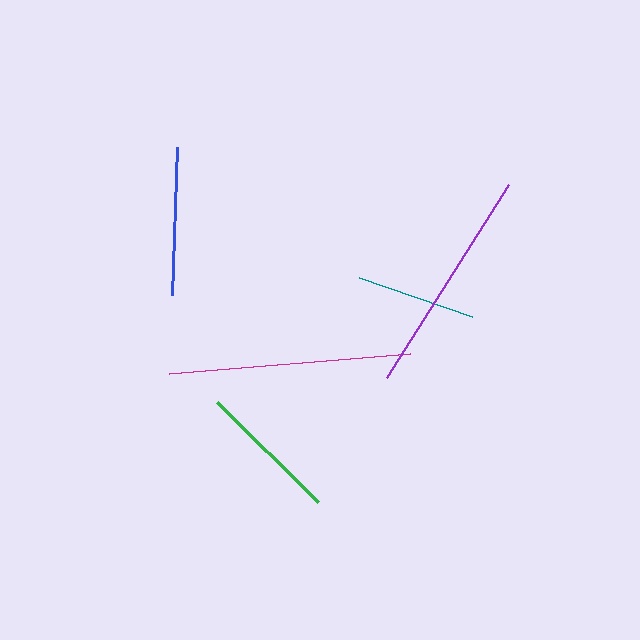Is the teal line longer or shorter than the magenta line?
The magenta line is longer than the teal line.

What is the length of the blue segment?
The blue segment is approximately 147 pixels long.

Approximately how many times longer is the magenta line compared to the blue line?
The magenta line is approximately 1.6 times the length of the blue line.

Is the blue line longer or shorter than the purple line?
The purple line is longer than the blue line.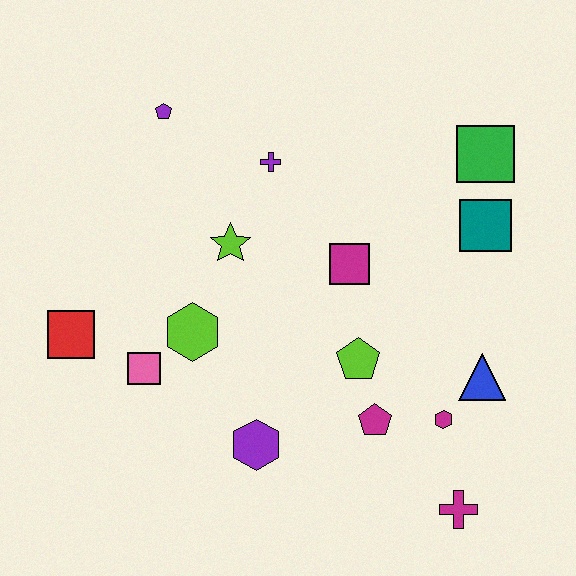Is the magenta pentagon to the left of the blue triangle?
Yes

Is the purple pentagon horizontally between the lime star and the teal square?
No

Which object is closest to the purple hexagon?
The magenta pentagon is closest to the purple hexagon.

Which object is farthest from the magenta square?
The red square is farthest from the magenta square.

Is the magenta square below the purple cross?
Yes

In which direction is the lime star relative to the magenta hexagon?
The lime star is to the left of the magenta hexagon.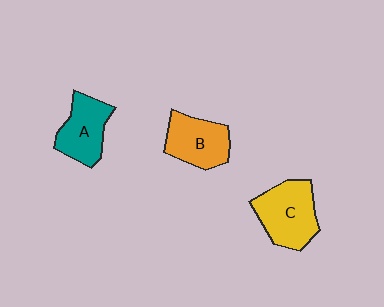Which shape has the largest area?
Shape C (yellow).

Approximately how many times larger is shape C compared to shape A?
Approximately 1.2 times.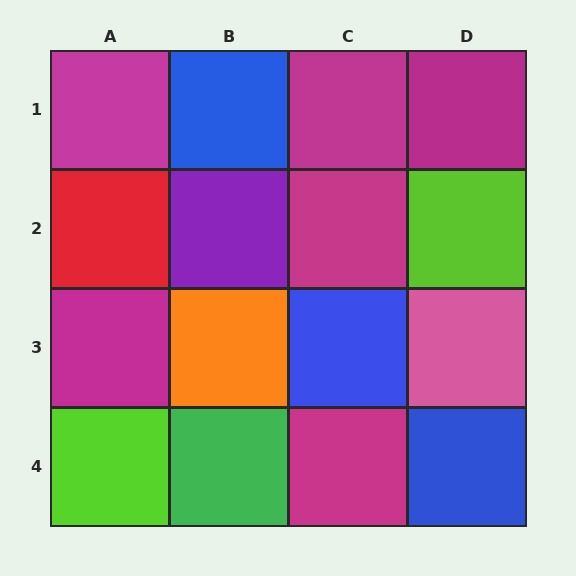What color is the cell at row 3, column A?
Magenta.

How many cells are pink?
1 cell is pink.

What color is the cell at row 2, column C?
Magenta.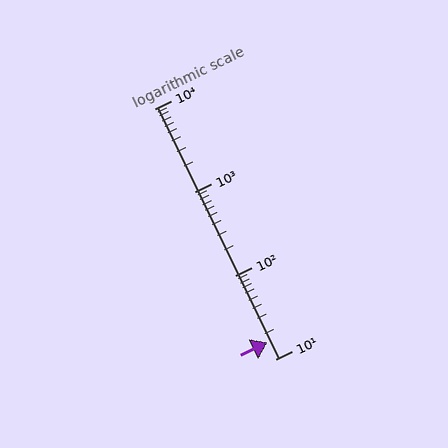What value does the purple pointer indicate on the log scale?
The pointer indicates approximately 16.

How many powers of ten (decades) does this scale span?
The scale spans 3 decades, from 10 to 10000.